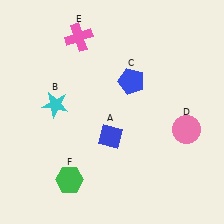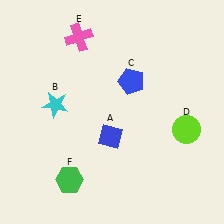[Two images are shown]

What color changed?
The circle (D) changed from pink in Image 1 to lime in Image 2.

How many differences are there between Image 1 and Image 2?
There is 1 difference between the two images.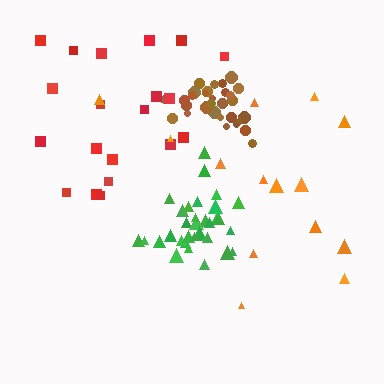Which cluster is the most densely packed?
Brown.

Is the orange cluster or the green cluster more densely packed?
Green.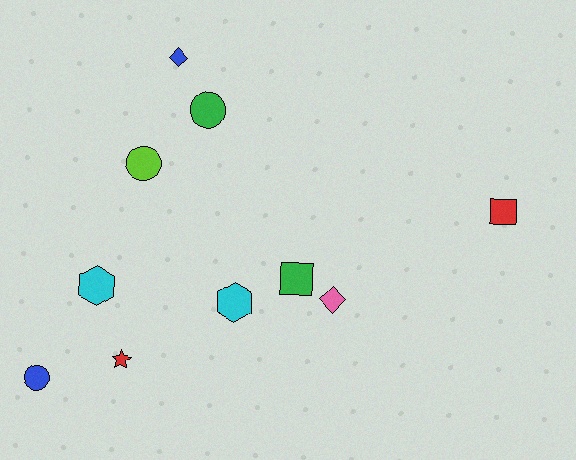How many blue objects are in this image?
There are 2 blue objects.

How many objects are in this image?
There are 10 objects.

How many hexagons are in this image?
There are 2 hexagons.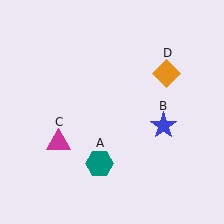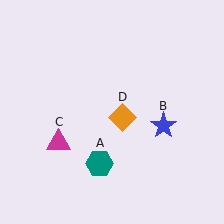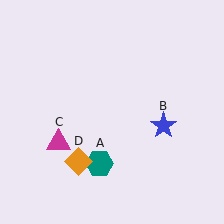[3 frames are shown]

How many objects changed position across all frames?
1 object changed position: orange diamond (object D).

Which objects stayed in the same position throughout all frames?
Teal hexagon (object A) and blue star (object B) and magenta triangle (object C) remained stationary.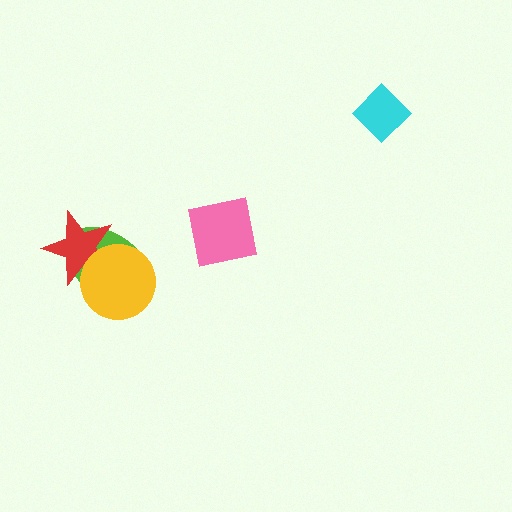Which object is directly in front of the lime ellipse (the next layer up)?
The red star is directly in front of the lime ellipse.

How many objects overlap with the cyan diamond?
0 objects overlap with the cyan diamond.